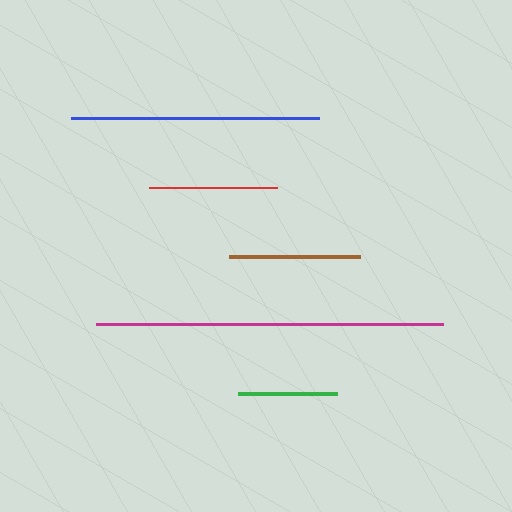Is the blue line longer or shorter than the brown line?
The blue line is longer than the brown line.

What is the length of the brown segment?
The brown segment is approximately 131 pixels long.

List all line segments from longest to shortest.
From longest to shortest: magenta, blue, brown, red, green.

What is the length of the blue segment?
The blue segment is approximately 248 pixels long.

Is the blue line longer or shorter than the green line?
The blue line is longer than the green line.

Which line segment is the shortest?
The green line is the shortest at approximately 99 pixels.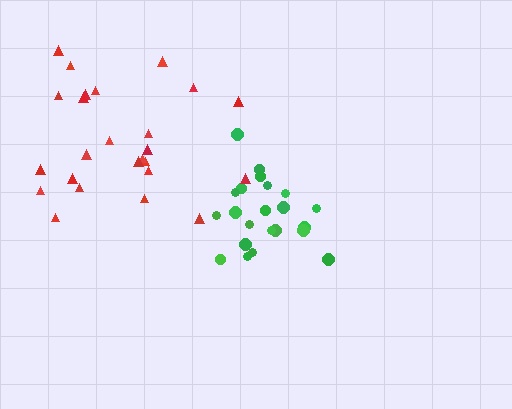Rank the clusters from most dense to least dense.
green, red.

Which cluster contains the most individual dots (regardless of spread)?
Red (25).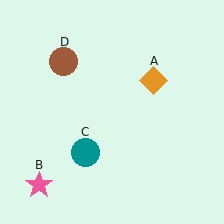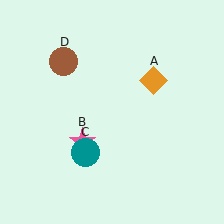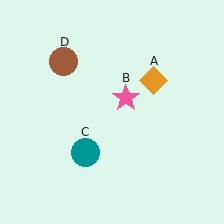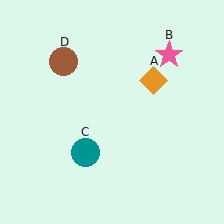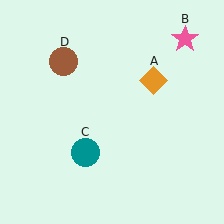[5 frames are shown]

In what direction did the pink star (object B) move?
The pink star (object B) moved up and to the right.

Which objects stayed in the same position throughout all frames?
Orange diamond (object A) and teal circle (object C) and brown circle (object D) remained stationary.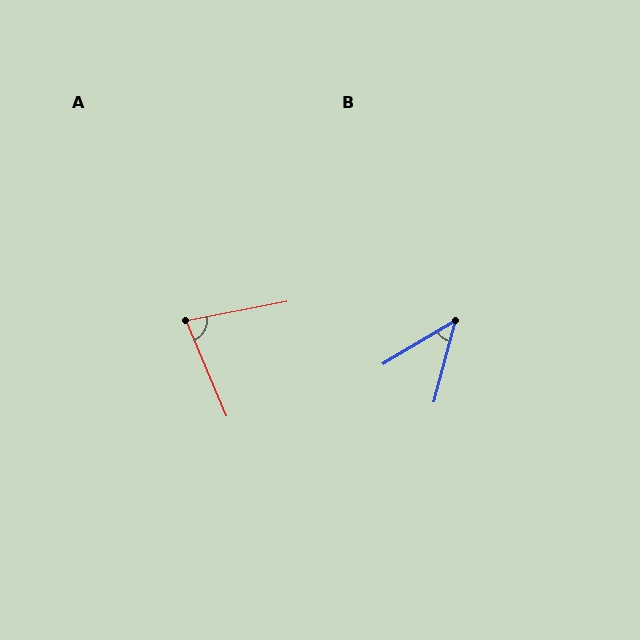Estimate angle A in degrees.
Approximately 78 degrees.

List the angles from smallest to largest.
B (44°), A (78°).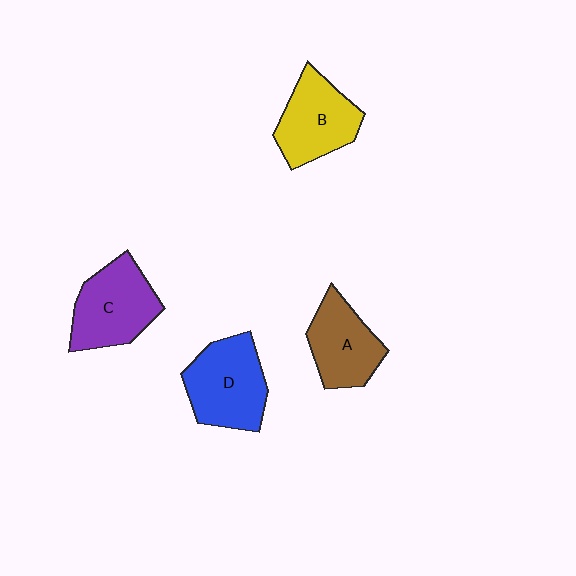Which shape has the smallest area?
Shape A (brown).